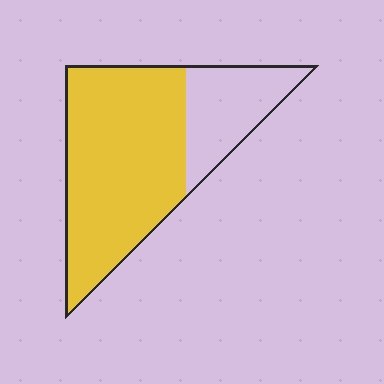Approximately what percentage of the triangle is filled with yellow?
Approximately 70%.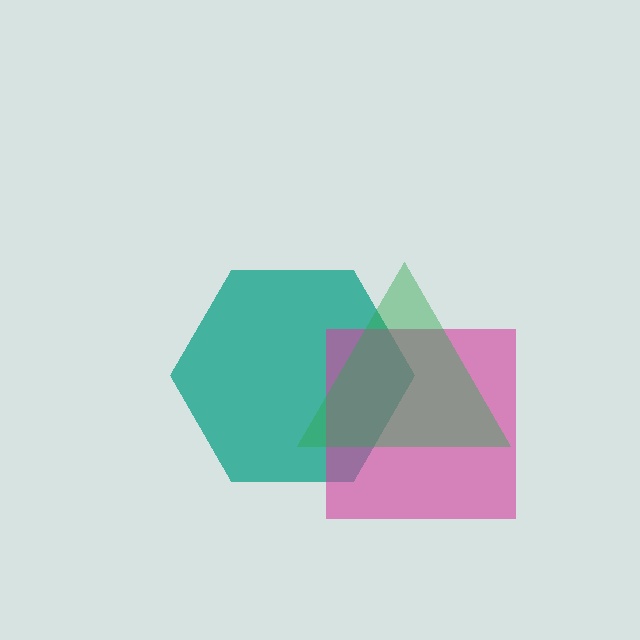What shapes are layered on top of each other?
The layered shapes are: a teal hexagon, a magenta square, a green triangle.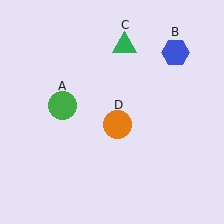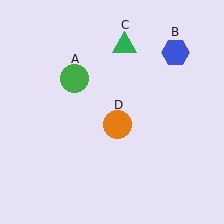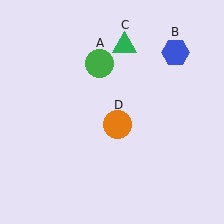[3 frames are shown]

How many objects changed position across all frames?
1 object changed position: green circle (object A).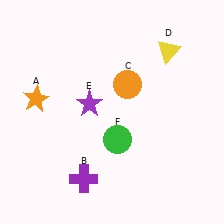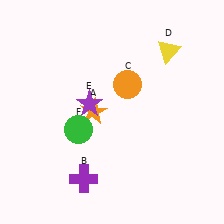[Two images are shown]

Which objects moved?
The objects that moved are: the orange star (A), the green circle (F).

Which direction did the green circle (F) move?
The green circle (F) moved left.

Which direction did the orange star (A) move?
The orange star (A) moved right.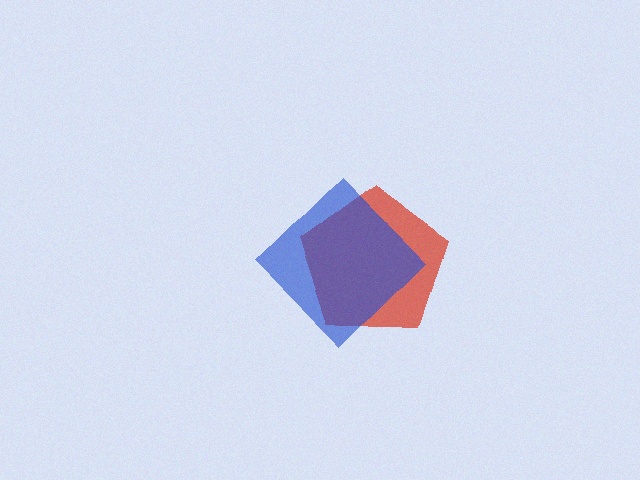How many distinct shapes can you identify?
There are 2 distinct shapes: a red pentagon, a blue diamond.